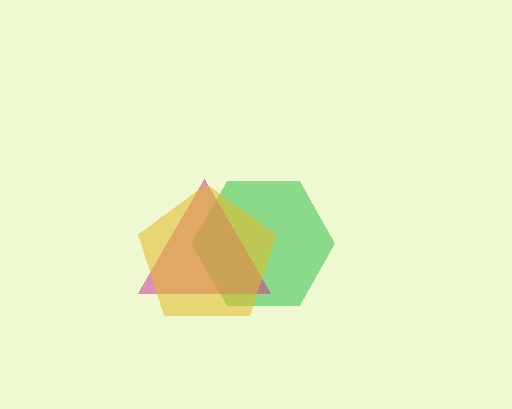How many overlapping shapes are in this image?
There are 3 overlapping shapes in the image.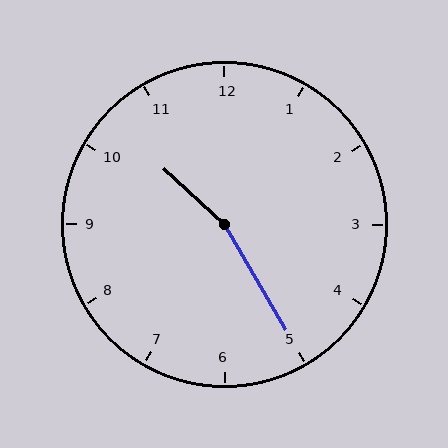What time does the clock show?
10:25.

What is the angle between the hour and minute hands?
Approximately 162 degrees.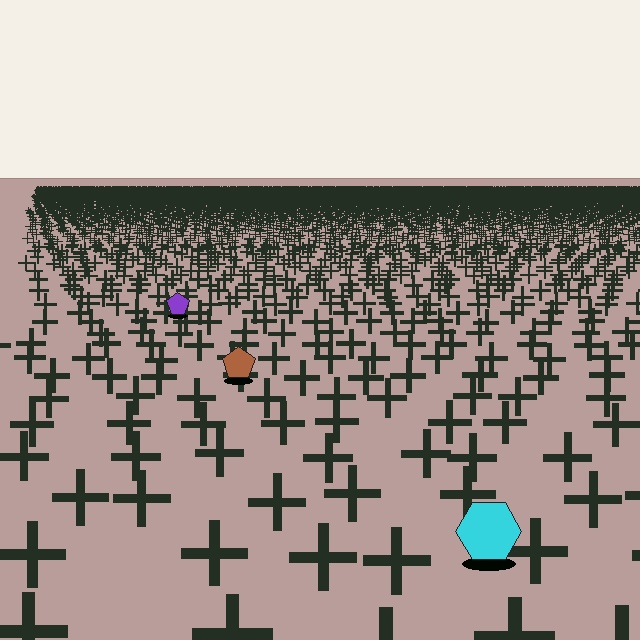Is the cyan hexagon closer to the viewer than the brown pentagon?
Yes. The cyan hexagon is closer — you can tell from the texture gradient: the ground texture is coarser near it.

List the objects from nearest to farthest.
From nearest to farthest: the cyan hexagon, the brown pentagon, the purple pentagon.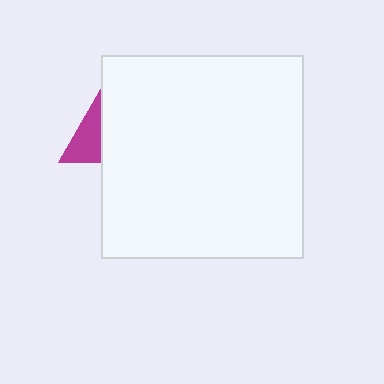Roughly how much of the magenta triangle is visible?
A small part of it is visible (roughly 29%).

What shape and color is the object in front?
The object in front is a white square.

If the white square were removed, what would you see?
You would see the complete magenta triangle.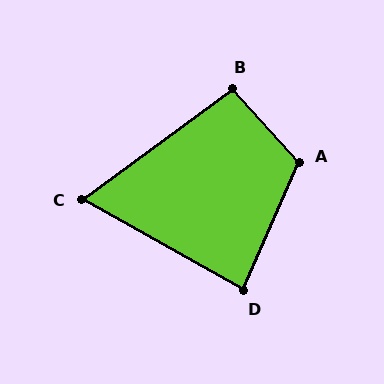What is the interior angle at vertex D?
Approximately 84 degrees (acute).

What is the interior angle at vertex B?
Approximately 96 degrees (obtuse).